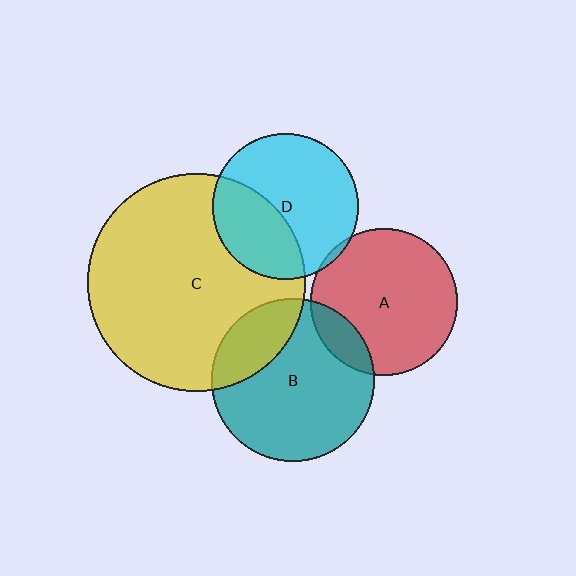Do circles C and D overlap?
Yes.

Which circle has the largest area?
Circle C (yellow).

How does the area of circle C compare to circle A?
Approximately 2.2 times.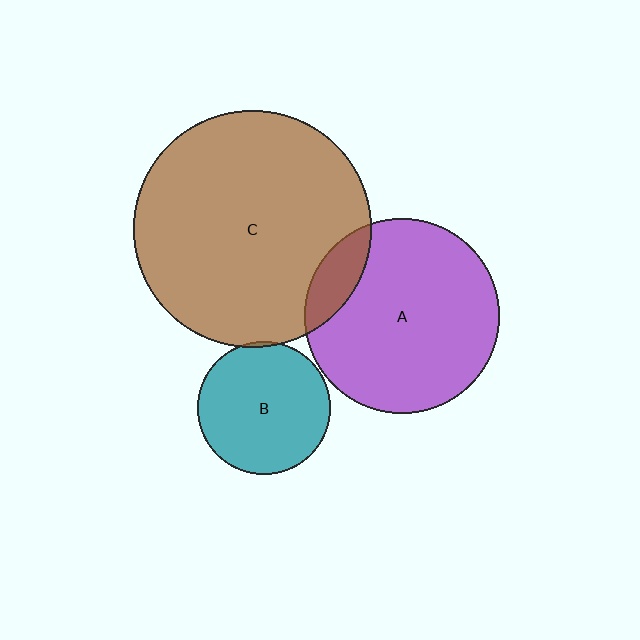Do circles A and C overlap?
Yes.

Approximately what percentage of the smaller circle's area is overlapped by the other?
Approximately 15%.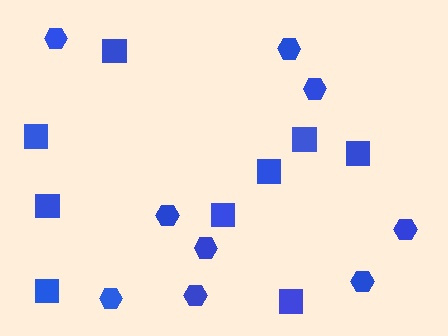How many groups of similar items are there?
There are 2 groups: one group of hexagons (9) and one group of squares (9).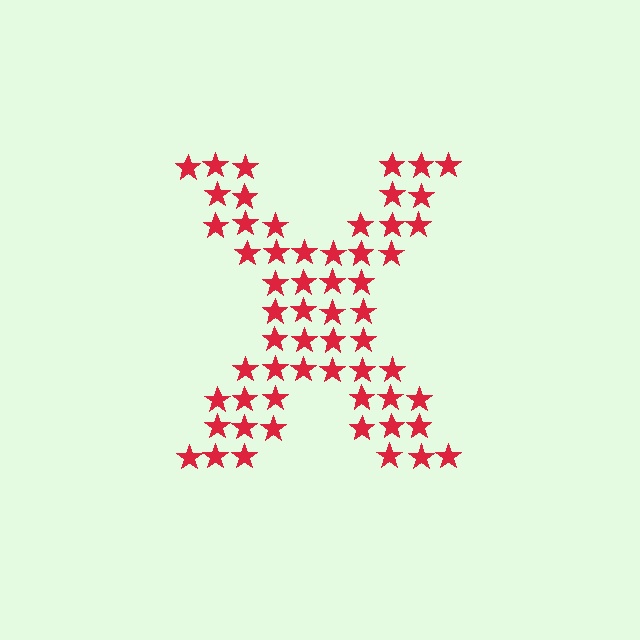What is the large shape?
The large shape is the letter X.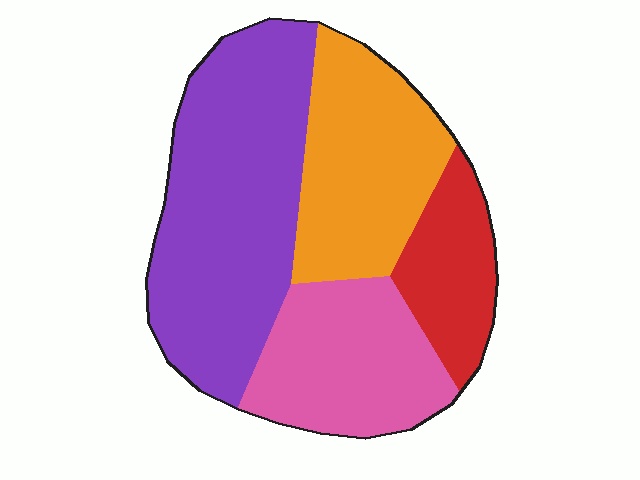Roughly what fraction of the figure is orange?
Orange covers 25% of the figure.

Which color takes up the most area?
Purple, at roughly 40%.